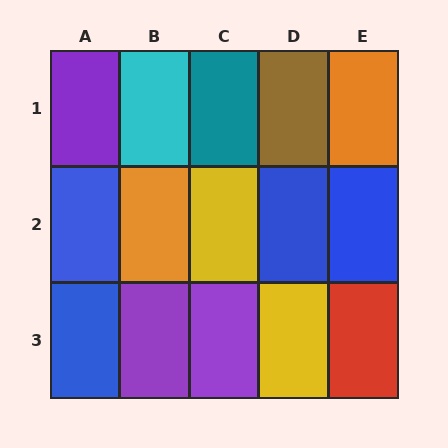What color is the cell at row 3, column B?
Purple.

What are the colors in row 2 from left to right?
Blue, orange, yellow, blue, blue.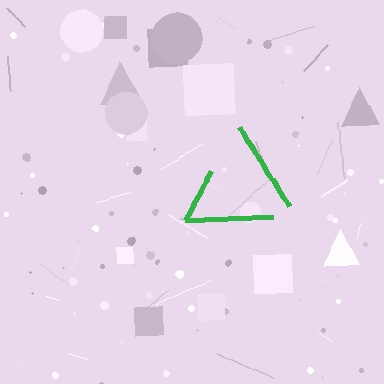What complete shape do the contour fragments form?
The contour fragments form a triangle.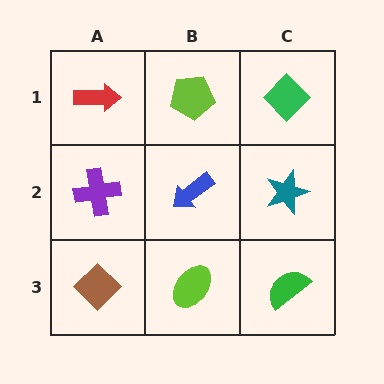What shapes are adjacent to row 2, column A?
A red arrow (row 1, column A), a brown diamond (row 3, column A), a blue arrow (row 2, column B).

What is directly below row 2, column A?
A brown diamond.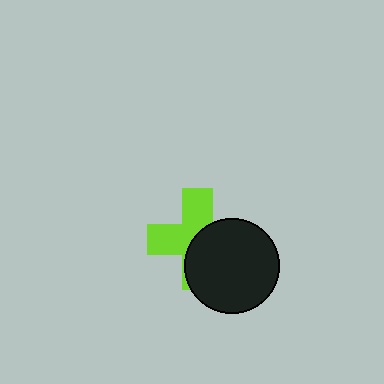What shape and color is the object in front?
The object in front is a black circle.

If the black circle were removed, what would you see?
You would see the complete lime cross.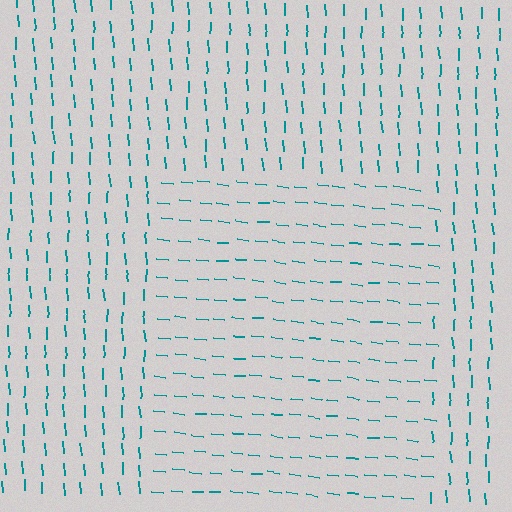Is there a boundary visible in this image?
Yes, there is a texture boundary formed by a change in line orientation.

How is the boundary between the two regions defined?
The boundary is defined purely by a change in line orientation (approximately 81 degrees difference). All lines are the same color and thickness.